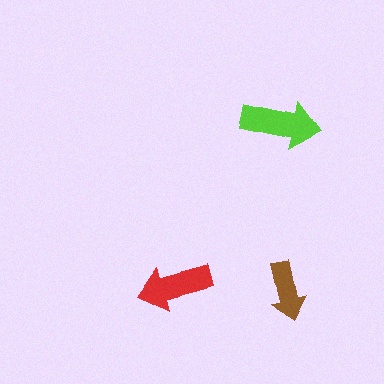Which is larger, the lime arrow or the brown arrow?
The lime one.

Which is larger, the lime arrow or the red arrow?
The lime one.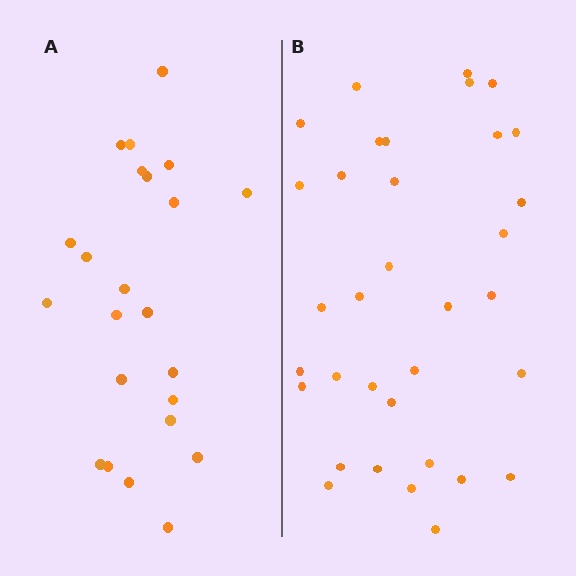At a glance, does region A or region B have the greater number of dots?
Region B (the right region) has more dots.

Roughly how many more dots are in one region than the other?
Region B has roughly 12 or so more dots than region A.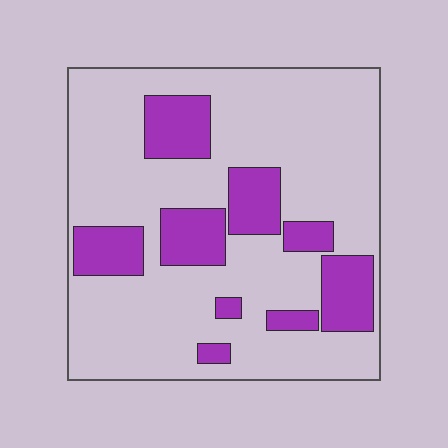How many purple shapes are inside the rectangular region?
9.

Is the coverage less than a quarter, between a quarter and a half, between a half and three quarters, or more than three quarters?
Less than a quarter.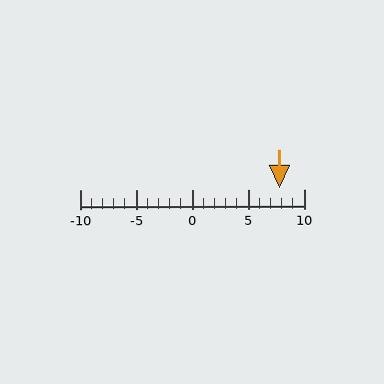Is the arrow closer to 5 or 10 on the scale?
The arrow is closer to 10.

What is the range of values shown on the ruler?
The ruler shows values from -10 to 10.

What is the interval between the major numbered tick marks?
The major tick marks are spaced 5 units apart.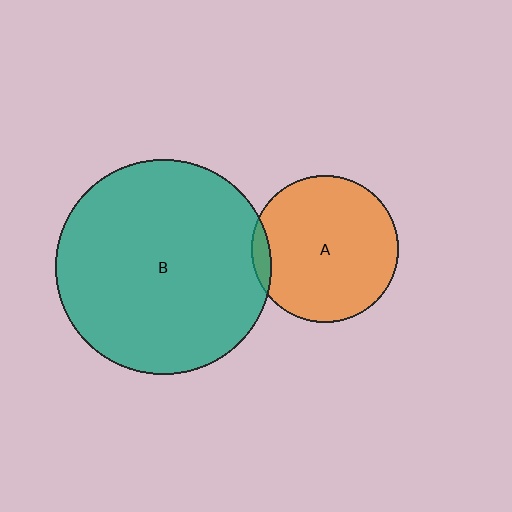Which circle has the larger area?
Circle B (teal).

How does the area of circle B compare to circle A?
Approximately 2.1 times.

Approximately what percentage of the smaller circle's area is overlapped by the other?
Approximately 5%.